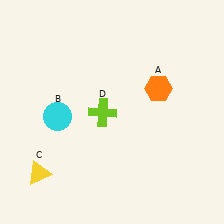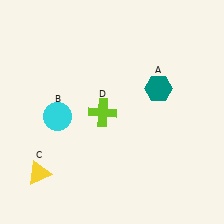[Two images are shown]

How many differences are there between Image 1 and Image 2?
There is 1 difference between the two images.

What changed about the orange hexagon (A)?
In Image 1, A is orange. In Image 2, it changed to teal.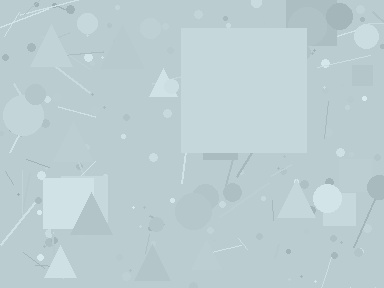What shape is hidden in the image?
A square is hidden in the image.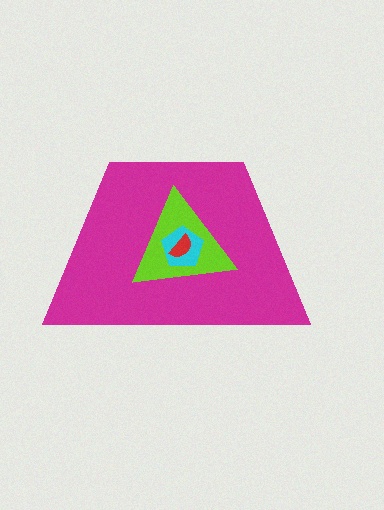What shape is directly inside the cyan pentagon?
The red semicircle.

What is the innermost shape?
The red semicircle.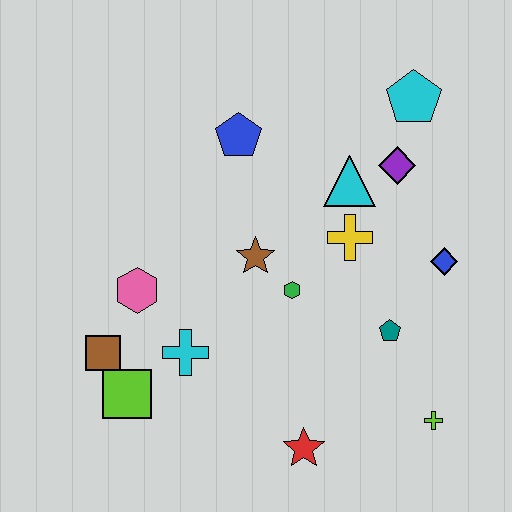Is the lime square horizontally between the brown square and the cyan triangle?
Yes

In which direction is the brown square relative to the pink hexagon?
The brown square is below the pink hexagon.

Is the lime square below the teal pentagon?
Yes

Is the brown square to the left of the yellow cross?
Yes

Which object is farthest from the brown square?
The cyan pentagon is farthest from the brown square.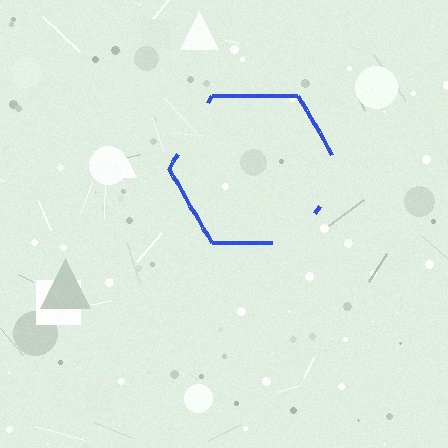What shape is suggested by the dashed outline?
The dashed outline suggests a hexagon.